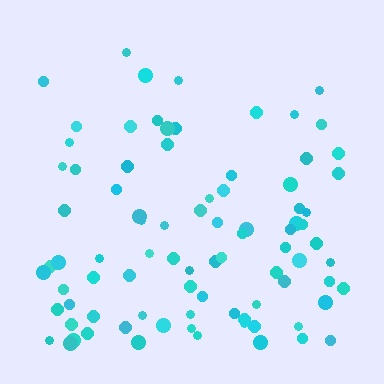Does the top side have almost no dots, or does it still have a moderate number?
Still a moderate number, just noticeably fewer than the bottom.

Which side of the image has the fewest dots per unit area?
The top.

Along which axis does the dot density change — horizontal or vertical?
Vertical.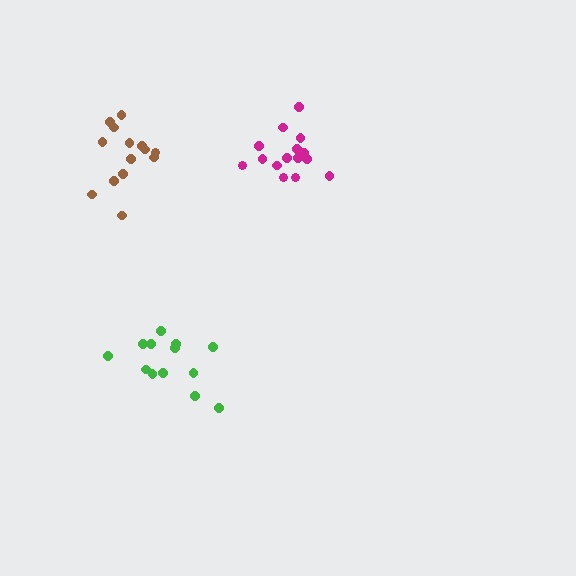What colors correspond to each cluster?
The clusters are colored: magenta, green, brown.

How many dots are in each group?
Group 1: 15 dots, Group 2: 13 dots, Group 3: 14 dots (42 total).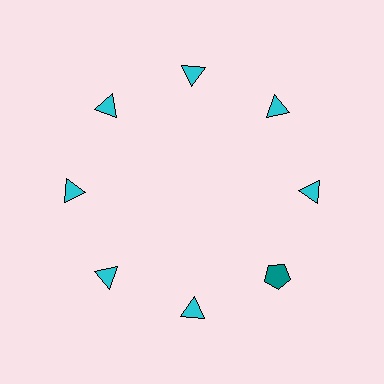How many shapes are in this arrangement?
There are 8 shapes arranged in a ring pattern.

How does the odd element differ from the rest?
It differs in both color (teal instead of cyan) and shape (pentagon instead of triangle).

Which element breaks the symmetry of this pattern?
The teal pentagon at roughly the 4 o'clock position breaks the symmetry. All other shapes are cyan triangles.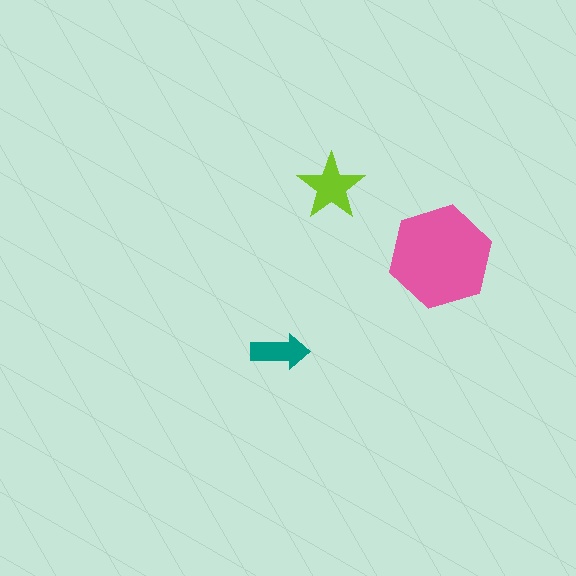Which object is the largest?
The pink hexagon.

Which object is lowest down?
The teal arrow is bottommost.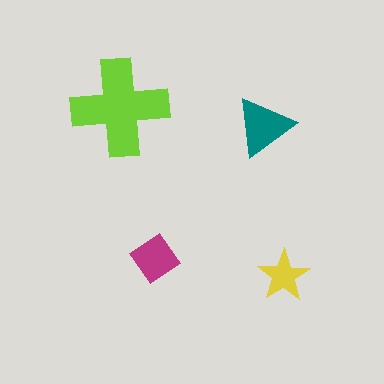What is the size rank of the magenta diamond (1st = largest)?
3rd.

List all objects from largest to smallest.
The lime cross, the teal triangle, the magenta diamond, the yellow star.